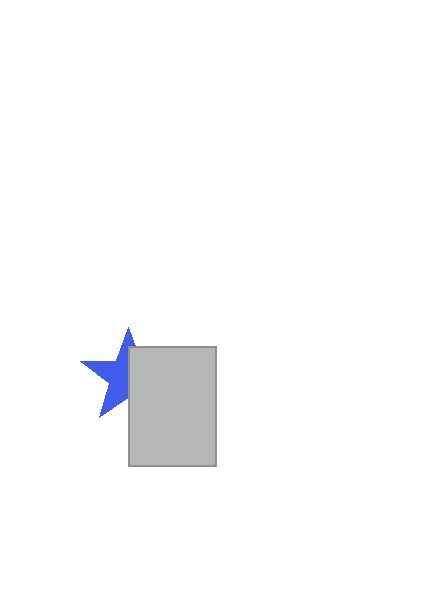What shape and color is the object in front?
The object in front is a light gray rectangle.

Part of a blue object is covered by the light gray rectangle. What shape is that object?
It is a star.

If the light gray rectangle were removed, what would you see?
You would see the complete blue star.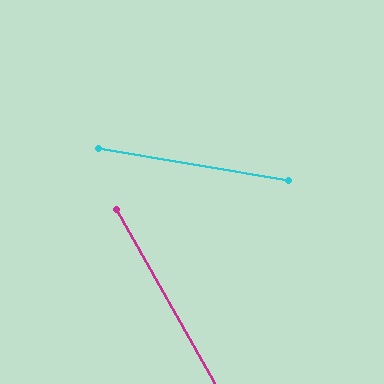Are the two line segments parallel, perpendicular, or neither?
Neither parallel nor perpendicular — they differ by about 51°.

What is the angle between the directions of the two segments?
Approximately 51 degrees.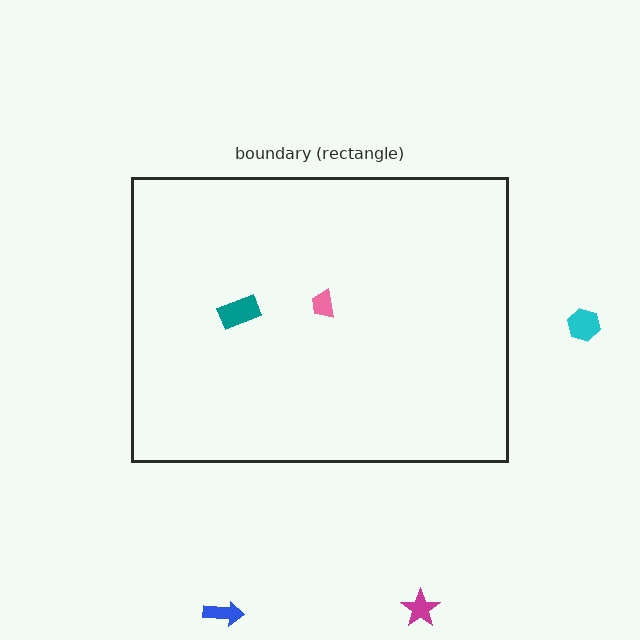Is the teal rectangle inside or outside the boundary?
Inside.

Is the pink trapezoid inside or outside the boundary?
Inside.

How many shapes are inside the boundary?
2 inside, 3 outside.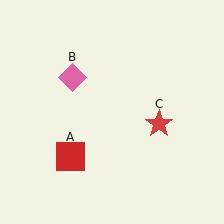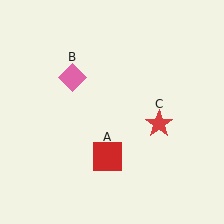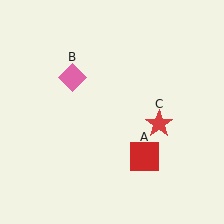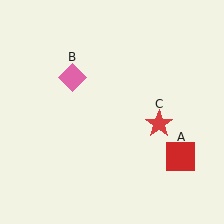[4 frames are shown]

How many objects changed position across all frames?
1 object changed position: red square (object A).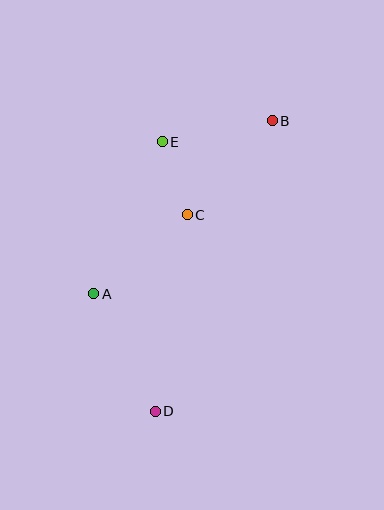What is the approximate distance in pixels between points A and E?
The distance between A and E is approximately 167 pixels.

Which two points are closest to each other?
Points C and E are closest to each other.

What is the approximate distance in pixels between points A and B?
The distance between A and B is approximately 249 pixels.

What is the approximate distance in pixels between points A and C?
The distance between A and C is approximately 122 pixels.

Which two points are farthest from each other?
Points B and D are farthest from each other.